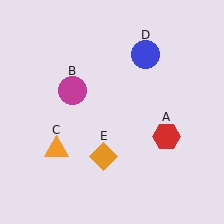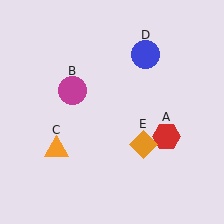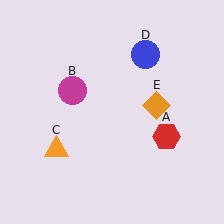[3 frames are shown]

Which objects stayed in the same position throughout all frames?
Red hexagon (object A) and magenta circle (object B) and orange triangle (object C) and blue circle (object D) remained stationary.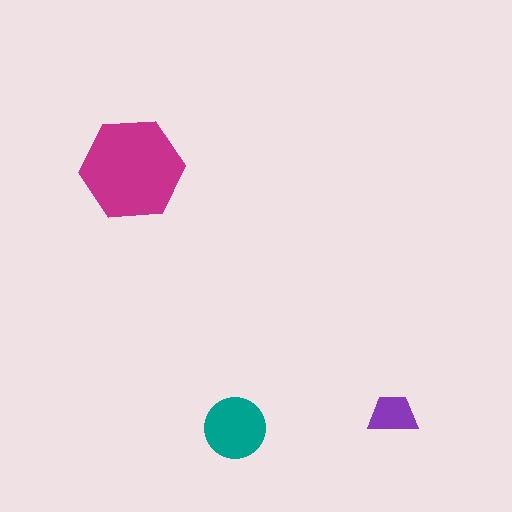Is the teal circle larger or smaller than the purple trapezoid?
Larger.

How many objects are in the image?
There are 3 objects in the image.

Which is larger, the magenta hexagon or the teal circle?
The magenta hexagon.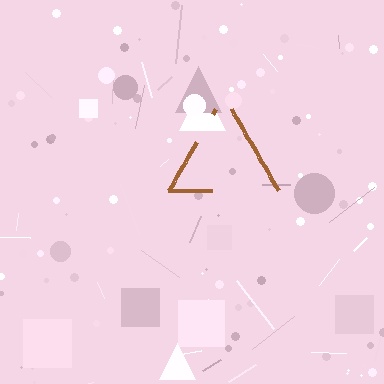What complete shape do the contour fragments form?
The contour fragments form a triangle.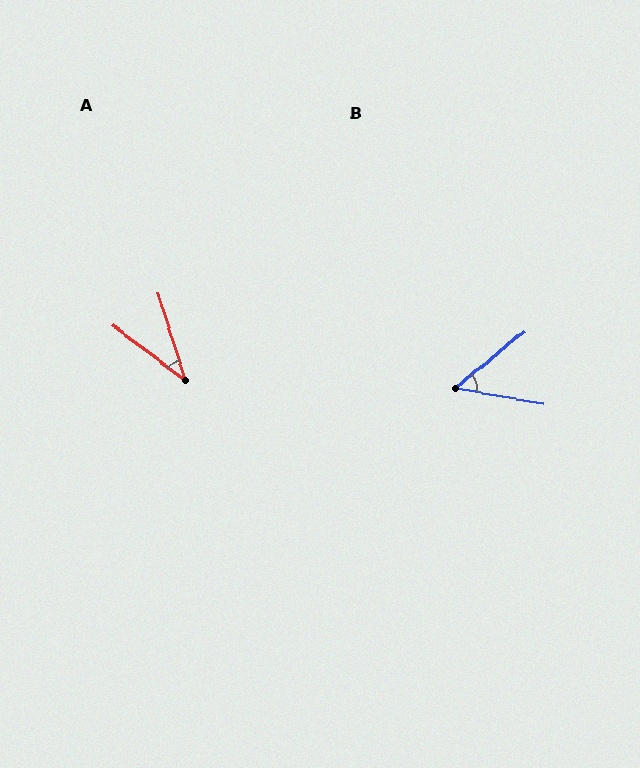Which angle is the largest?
B, at approximately 50 degrees.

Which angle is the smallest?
A, at approximately 36 degrees.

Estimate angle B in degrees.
Approximately 50 degrees.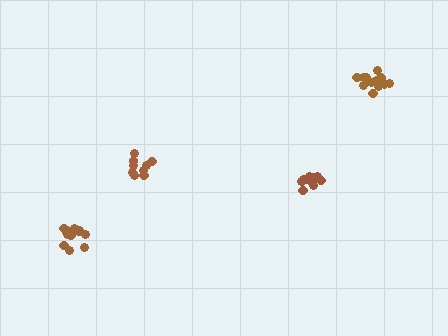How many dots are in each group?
Group 1: 9 dots, Group 2: 13 dots, Group 3: 12 dots, Group 4: 13 dots (47 total).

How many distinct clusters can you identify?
There are 4 distinct clusters.